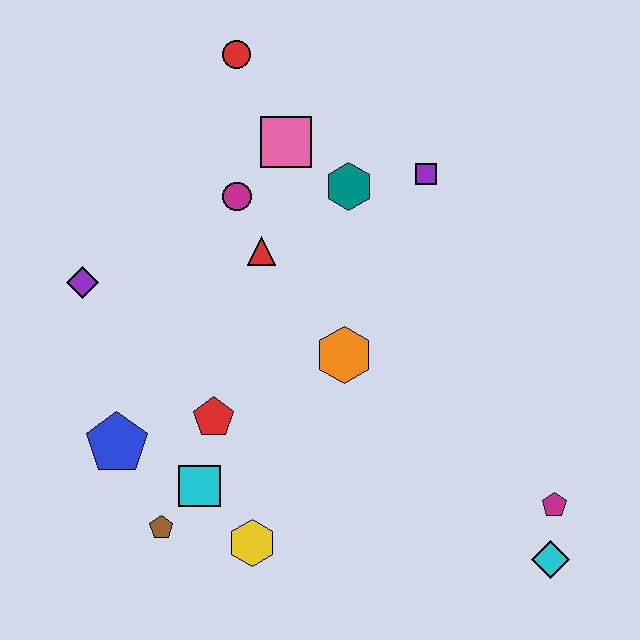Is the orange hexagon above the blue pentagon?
Yes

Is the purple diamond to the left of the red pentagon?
Yes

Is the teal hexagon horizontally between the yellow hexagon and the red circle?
No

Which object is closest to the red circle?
The pink square is closest to the red circle.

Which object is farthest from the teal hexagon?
The cyan diamond is farthest from the teal hexagon.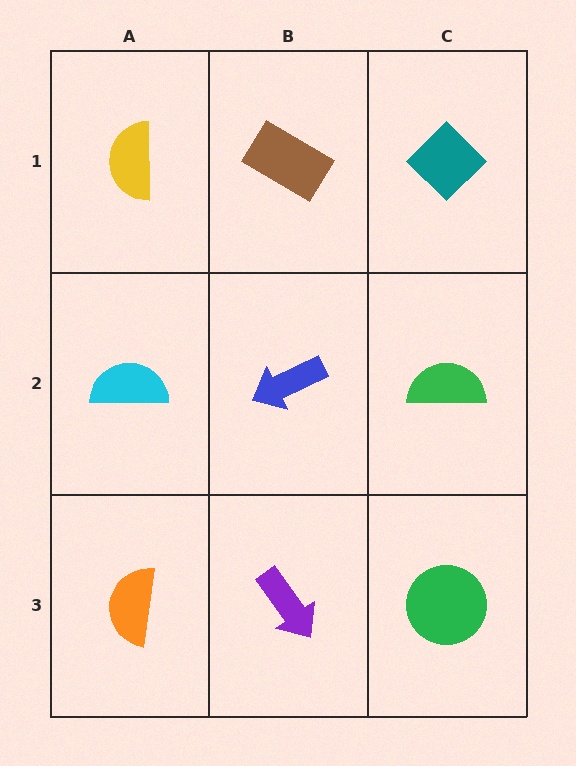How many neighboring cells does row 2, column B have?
4.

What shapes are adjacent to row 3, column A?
A cyan semicircle (row 2, column A), a purple arrow (row 3, column B).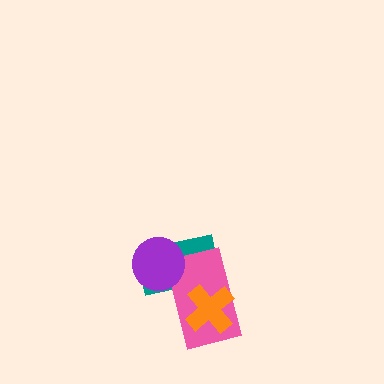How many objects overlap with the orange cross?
2 objects overlap with the orange cross.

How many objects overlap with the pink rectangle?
3 objects overlap with the pink rectangle.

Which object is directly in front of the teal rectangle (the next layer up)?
The pink rectangle is directly in front of the teal rectangle.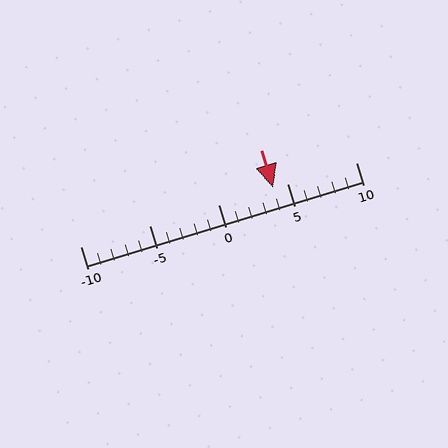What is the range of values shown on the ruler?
The ruler shows values from -10 to 10.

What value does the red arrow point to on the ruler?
The red arrow points to approximately 4.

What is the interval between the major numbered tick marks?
The major tick marks are spaced 5 units apart.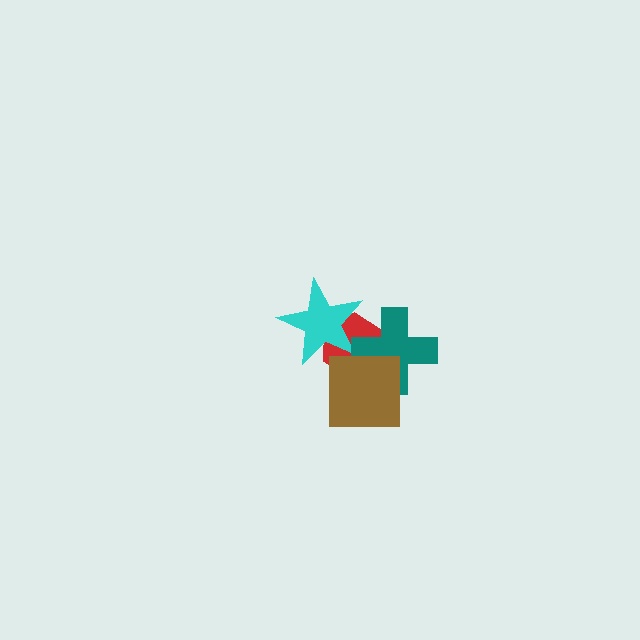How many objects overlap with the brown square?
3 objects overlap with the brown square.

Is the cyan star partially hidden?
Yes, it is partially covered by another shape.